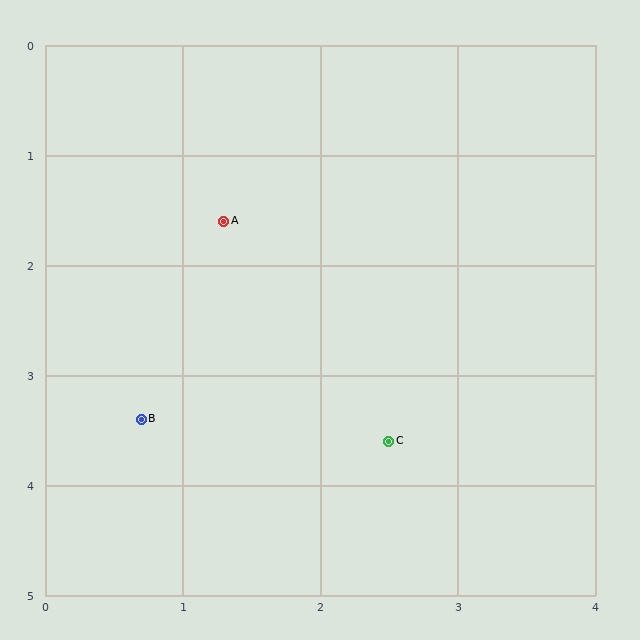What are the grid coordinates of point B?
Point B is at approximately (0.7, 3.4).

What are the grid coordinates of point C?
Point C is at approximately (2.5, 3.6).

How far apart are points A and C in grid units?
Points A and C are about 2.3 grid units apart.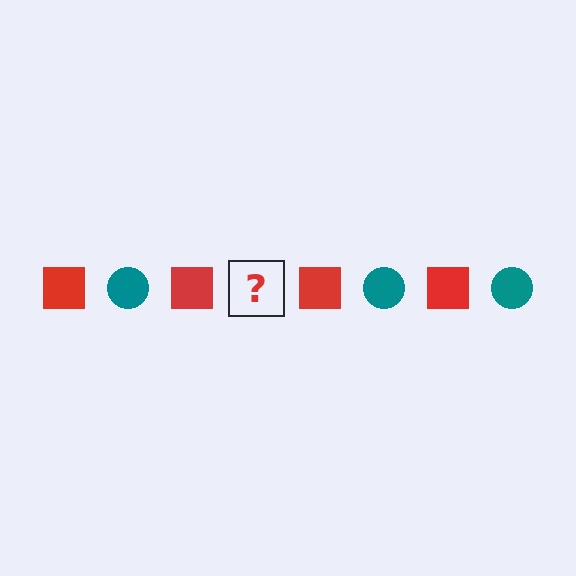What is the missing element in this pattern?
The missing element is a teal circle.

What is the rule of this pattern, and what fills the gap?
The rule is that the pattern alternates between red square and teal circle. The gap should be filled with a teal circle.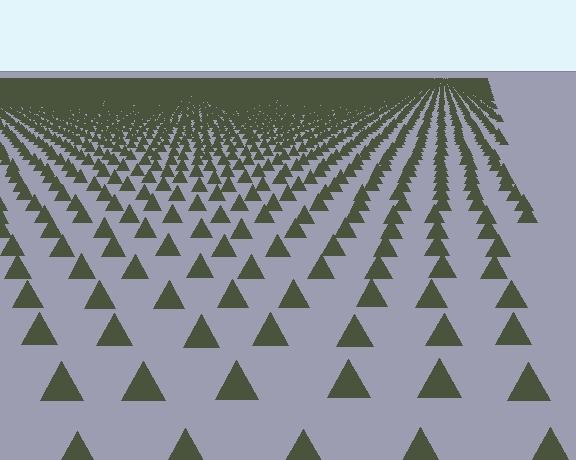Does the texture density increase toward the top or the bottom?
Density increases toward the top.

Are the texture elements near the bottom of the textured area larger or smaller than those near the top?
Larger. Near the bottom, elements are closer to the viewer and appear at a bigger on-screen size.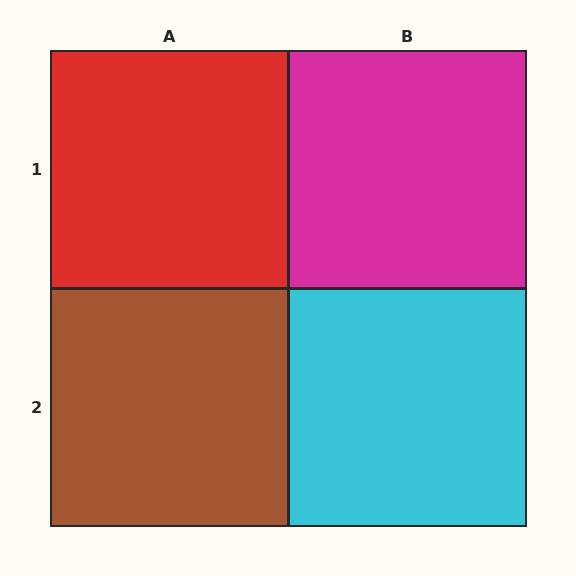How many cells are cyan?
1 cell is cyan.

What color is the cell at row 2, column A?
Brown.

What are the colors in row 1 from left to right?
Red, magenta.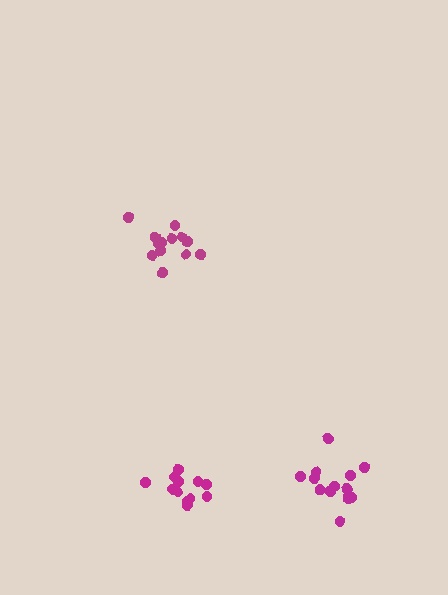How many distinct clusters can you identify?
There are 3 distinct clusters.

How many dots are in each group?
Group 1: 13 dots, Group 2: 14 dots, Group 3: 12 dots (39 total).